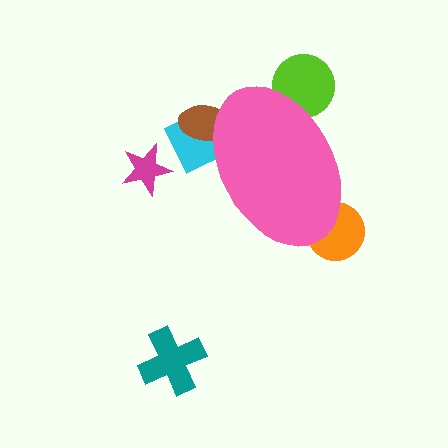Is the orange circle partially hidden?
Yes, the orange circle is partially hidden behind the pink ellipse.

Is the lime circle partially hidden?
Yes, the lime circle is partially hidden behind the pink ellipse.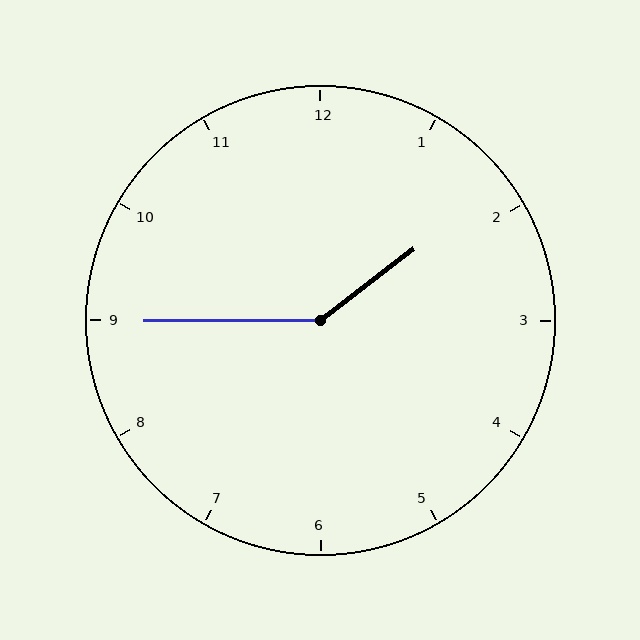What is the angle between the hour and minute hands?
Approximately 142 degrees.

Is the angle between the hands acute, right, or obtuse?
It is obtuse.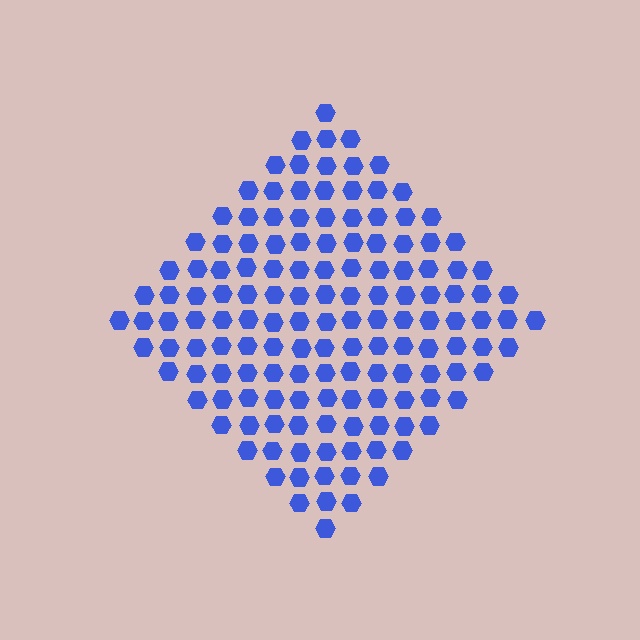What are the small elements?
The small elements are hexagons.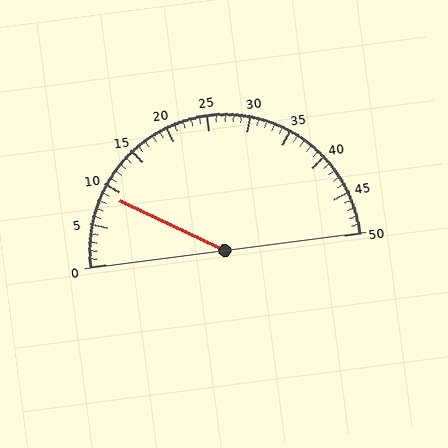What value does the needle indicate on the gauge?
The needle indicates approximately 9.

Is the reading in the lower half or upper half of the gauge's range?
The reading is in the lower half of the range (0 to 50).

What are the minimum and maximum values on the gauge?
The gauge ranges from 0 to 50.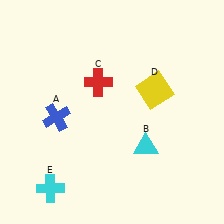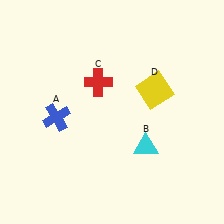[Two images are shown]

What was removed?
The cyan cross (E) was removed in Image 2.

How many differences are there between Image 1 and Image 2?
There is 1 difference between the two images.